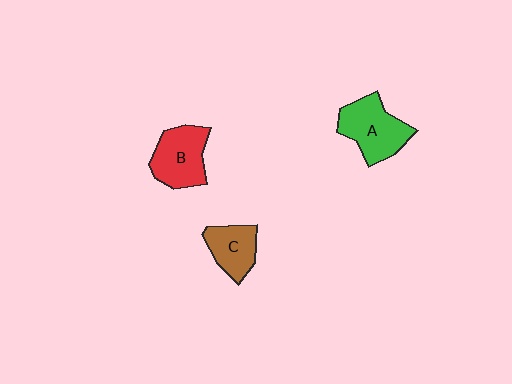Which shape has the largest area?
Shape A (green).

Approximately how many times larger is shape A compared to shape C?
Approximately 1.4 times.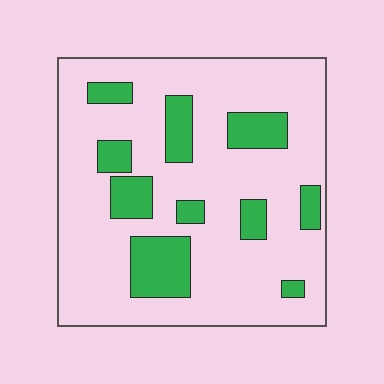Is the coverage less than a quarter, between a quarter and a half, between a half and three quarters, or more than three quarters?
Less than a quarter.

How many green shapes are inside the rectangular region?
10.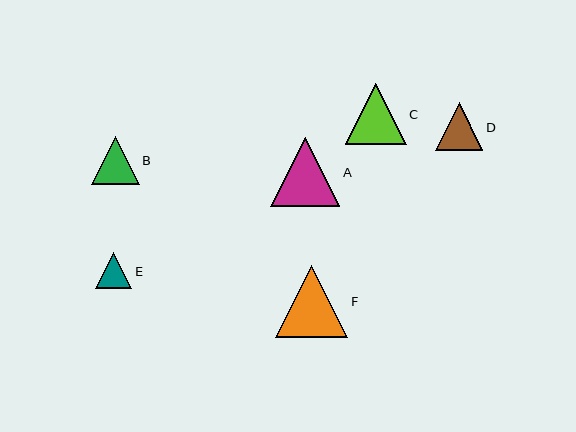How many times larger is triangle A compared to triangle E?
Triangle A is approximately 1.9 times the size of triangle E.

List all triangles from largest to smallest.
From largest to smallest: F, A, C, B, D, E.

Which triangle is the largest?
Triangle F is the largest with a size of approximately 72 pixels.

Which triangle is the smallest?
Triangle E is the smallest with a size of approximately 37 pixels.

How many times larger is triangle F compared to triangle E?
Triangle F is approximately 2.0 times the size of triangle E.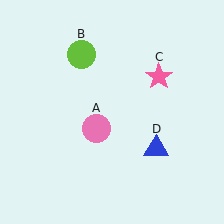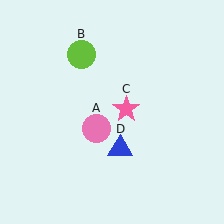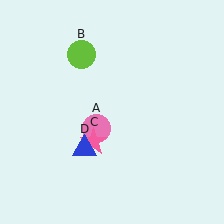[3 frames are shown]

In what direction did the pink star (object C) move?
The pink star (object C) moved down and to the left.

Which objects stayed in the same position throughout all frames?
Pink circle (object A) and lime circle (object B) remained stationary.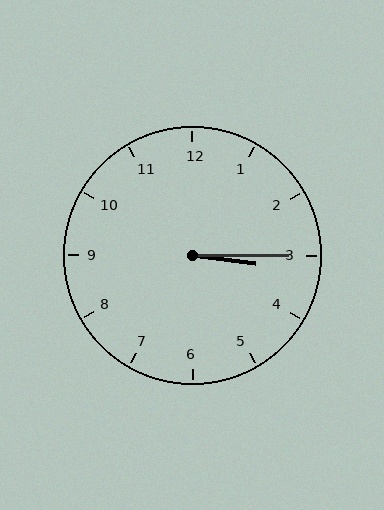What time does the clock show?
3:15.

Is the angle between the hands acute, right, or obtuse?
It is acute.